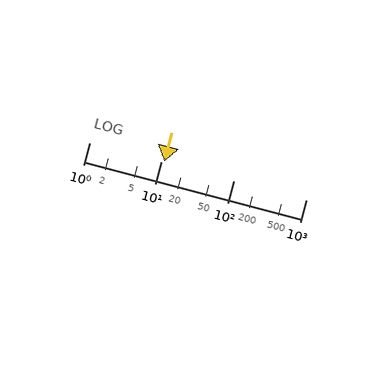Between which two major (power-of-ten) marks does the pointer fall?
The pointer is between 10 and 100.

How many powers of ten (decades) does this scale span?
The scale spans 3 decades, from 1 to 1000.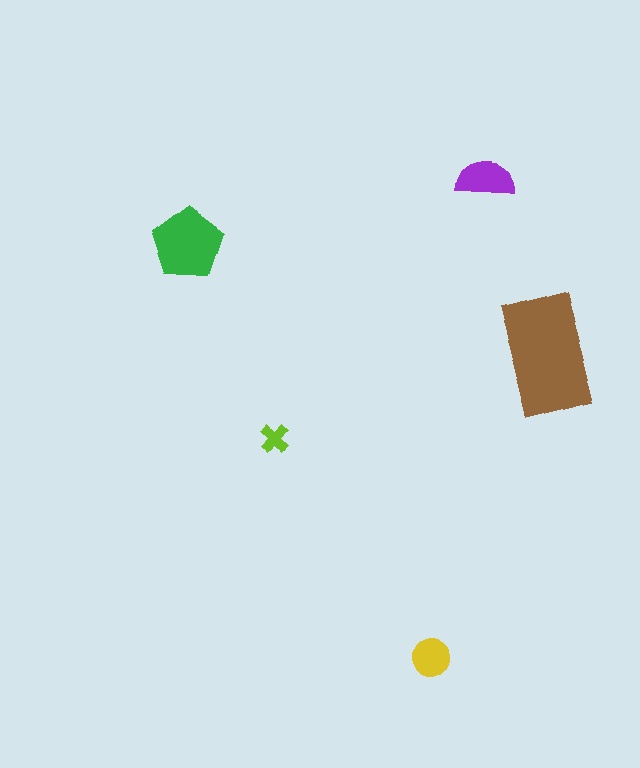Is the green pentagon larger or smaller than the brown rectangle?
Smaller.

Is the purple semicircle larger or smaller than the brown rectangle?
Smaller.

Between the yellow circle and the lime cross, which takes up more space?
The yellow circle.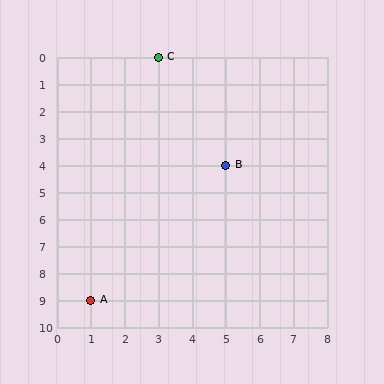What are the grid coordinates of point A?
Point A is at grid coordinates (1, 9).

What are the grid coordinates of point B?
Point B is at grid coordinates (5, 4).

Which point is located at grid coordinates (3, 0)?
Point C is at (3, 0).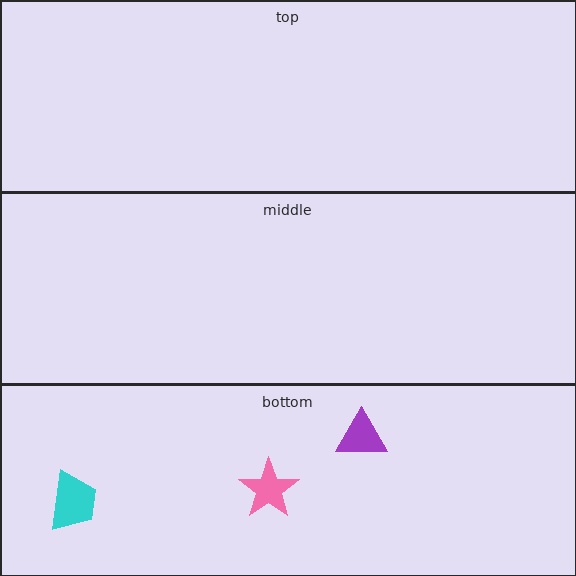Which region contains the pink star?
The bottom region.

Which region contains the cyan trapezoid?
The bottom region.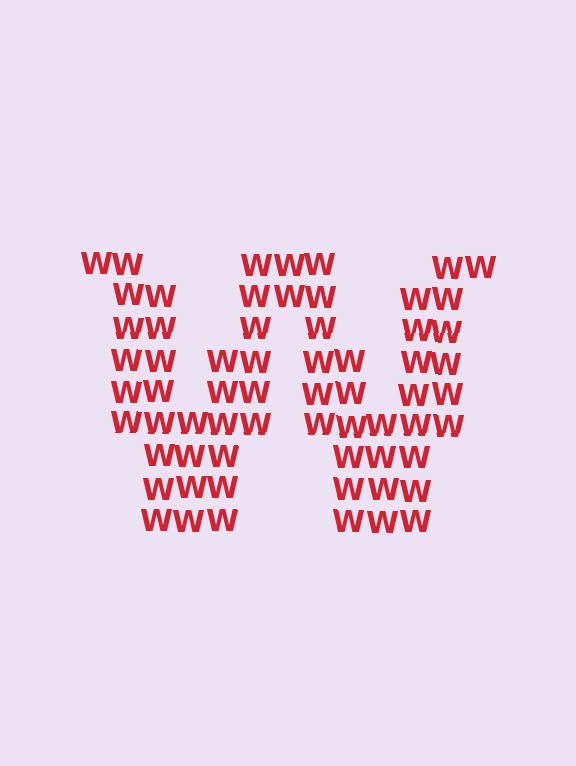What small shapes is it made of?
It is made of small letter W's.